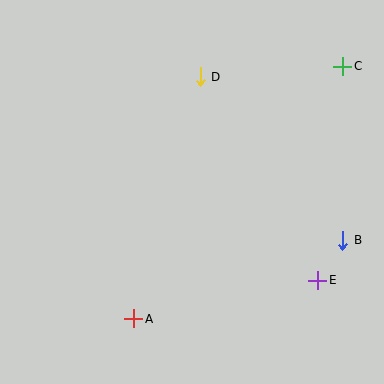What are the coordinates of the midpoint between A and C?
The midpoint between A and C is at (238, 192).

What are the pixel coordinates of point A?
Point A is at (134, 319).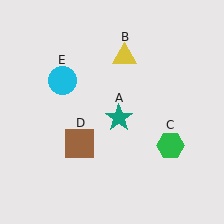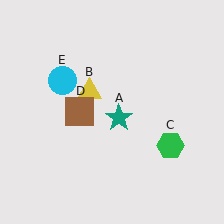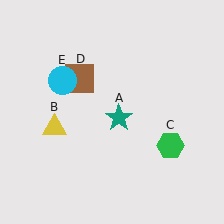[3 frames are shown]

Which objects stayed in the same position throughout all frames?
Teal star (object A) and green hexagon (object C) and cyan circle (object E) remained stationary.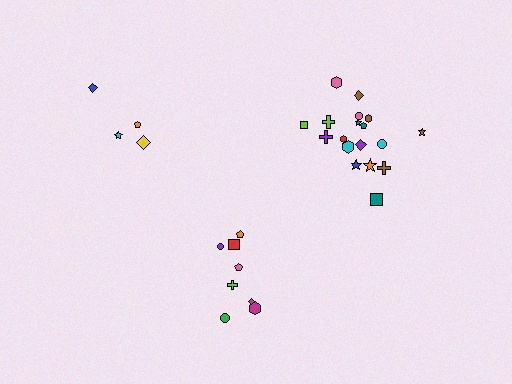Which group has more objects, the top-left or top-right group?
The top-right group.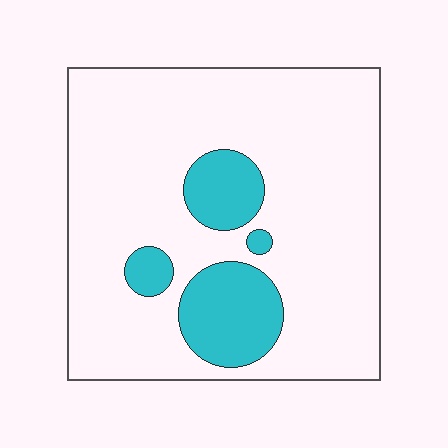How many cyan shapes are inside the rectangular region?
4.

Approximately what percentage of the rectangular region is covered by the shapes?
Approximately 15%.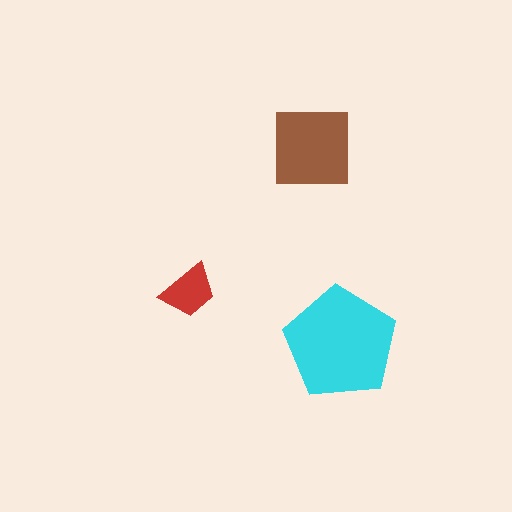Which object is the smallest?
The red trapezoid.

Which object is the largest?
The cyan pentagon.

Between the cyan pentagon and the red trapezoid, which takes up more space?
The cyan pentagon.